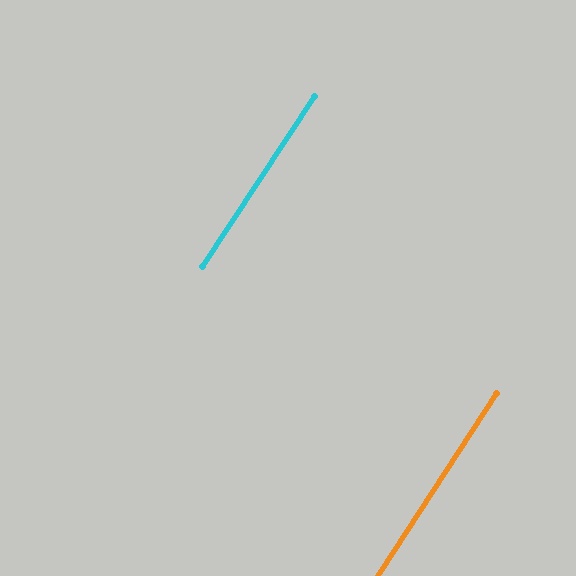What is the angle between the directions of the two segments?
Approximately 0 degrees.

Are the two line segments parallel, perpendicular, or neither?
Parallel — their directions differ by only 0.4°.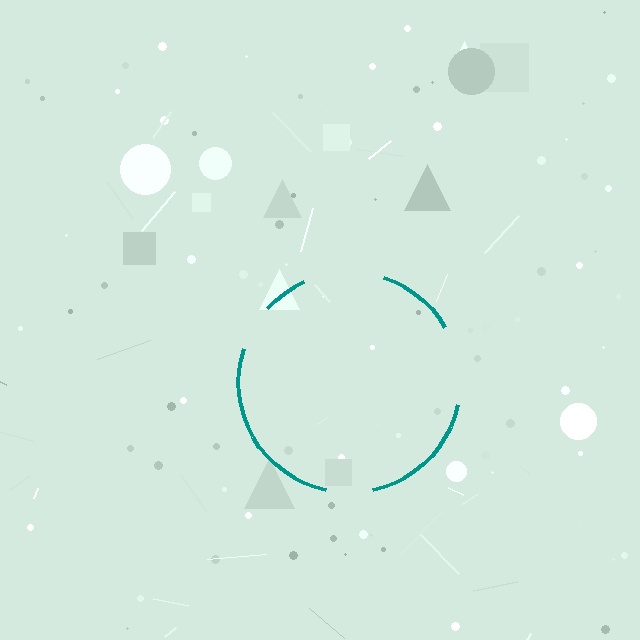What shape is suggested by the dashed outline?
The dashed outline suggests a circle.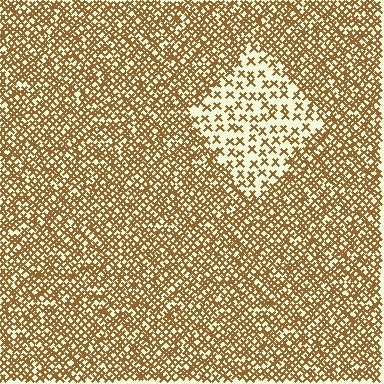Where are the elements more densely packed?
The elements are more densely packed outside the diamond boundary.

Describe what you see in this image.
The image contains small brown elements arranged at two different densities. A diamond-shaped region is visible where the elements are less densely packed than the surrounding area.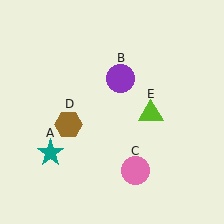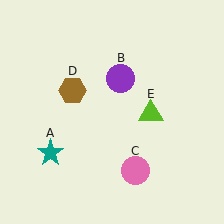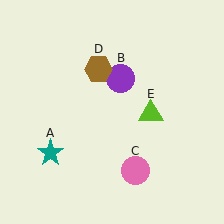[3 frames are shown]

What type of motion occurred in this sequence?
The brown hexagon (object D) rotated clockwise around the center of the scene.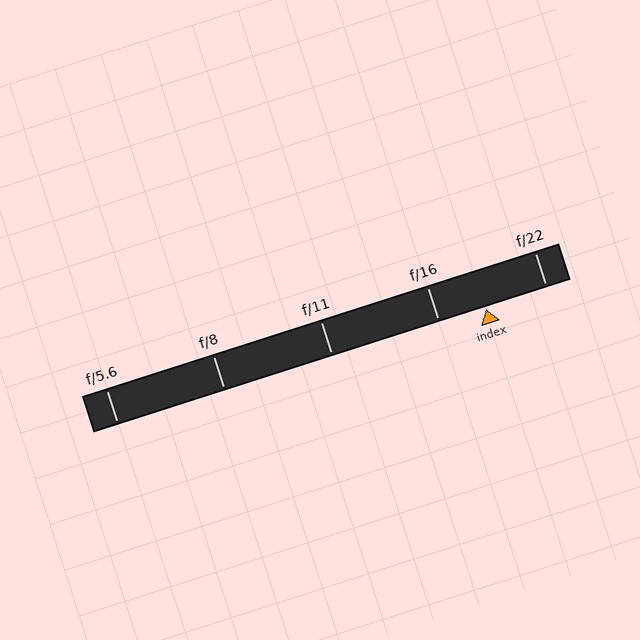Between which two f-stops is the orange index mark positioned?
The index mark is between f/16 and f/22.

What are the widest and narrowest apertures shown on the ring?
The widest aperture shown is f/5.6 and the narrowest is f/22.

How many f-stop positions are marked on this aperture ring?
There are 5 f-stop positions marked.